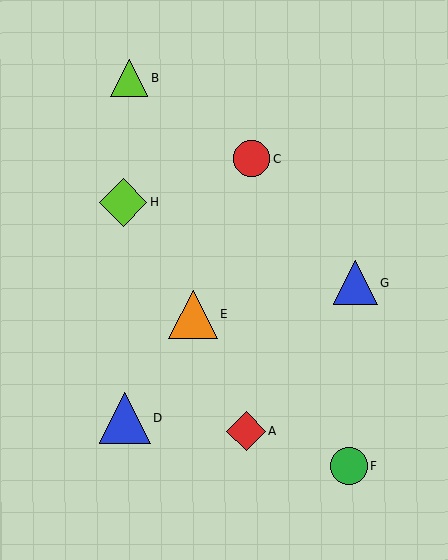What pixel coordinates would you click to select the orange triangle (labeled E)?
Click at (193, 314) to select the orange triangle E.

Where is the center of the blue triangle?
The center of the blue triangle is at (125, 419).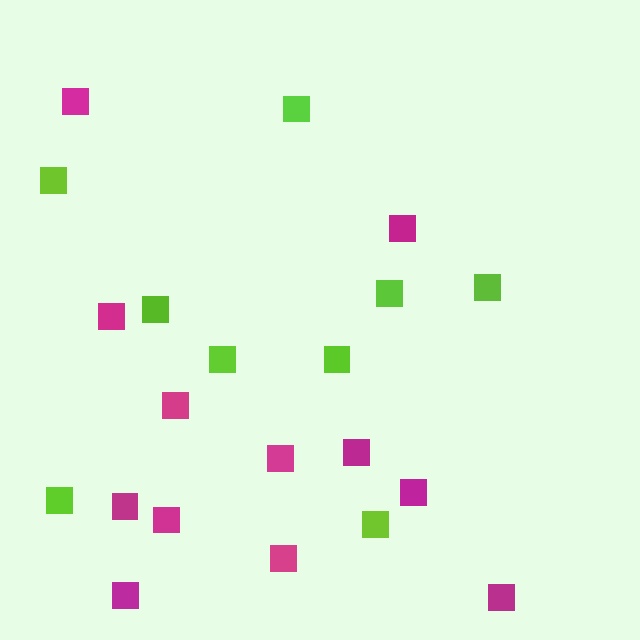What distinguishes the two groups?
There are 2 groups: one group of magenta squares (12) and one group of lime squares (9).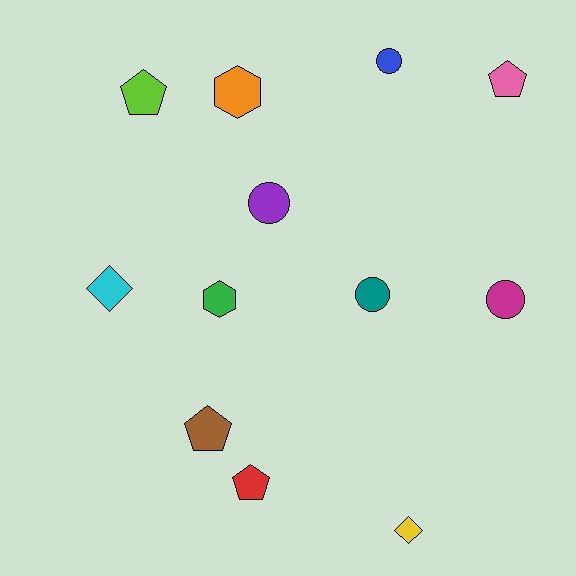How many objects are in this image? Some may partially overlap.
There are 12 objects.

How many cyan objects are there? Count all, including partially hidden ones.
There is 1 cyan object.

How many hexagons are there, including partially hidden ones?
There are 2 hexagons.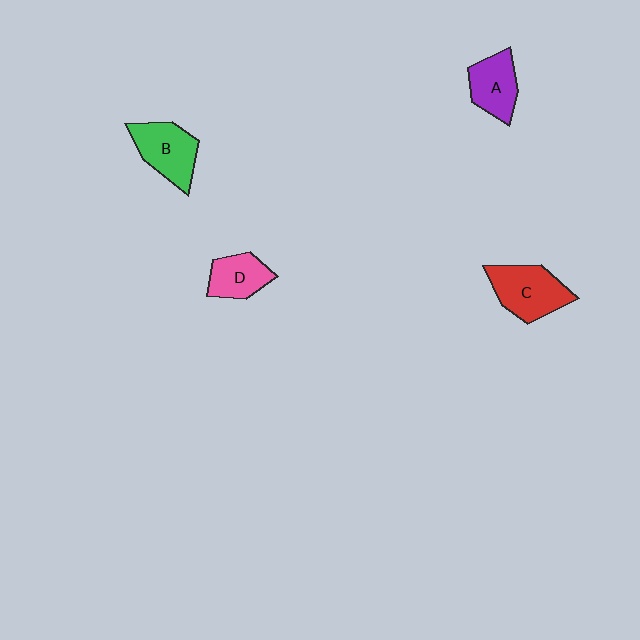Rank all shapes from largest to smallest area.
From largest to smallest: C (red), B (green), A (purple), D (pink).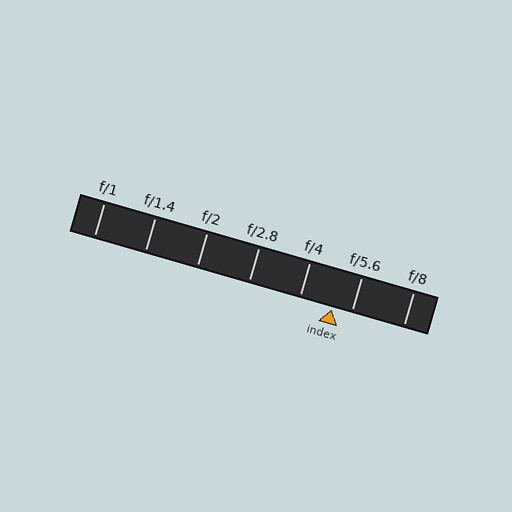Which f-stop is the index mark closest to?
The index mark is closest to f/5.6.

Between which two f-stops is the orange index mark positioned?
The index mark is between f/4 and f/5.6.